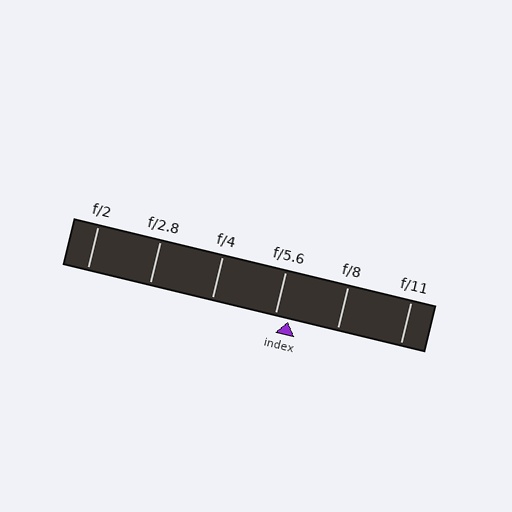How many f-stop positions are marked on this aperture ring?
There are 6 f-stop positions marked.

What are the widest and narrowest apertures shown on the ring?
The widest aperture shown is f/2 and the narrowest is f/11.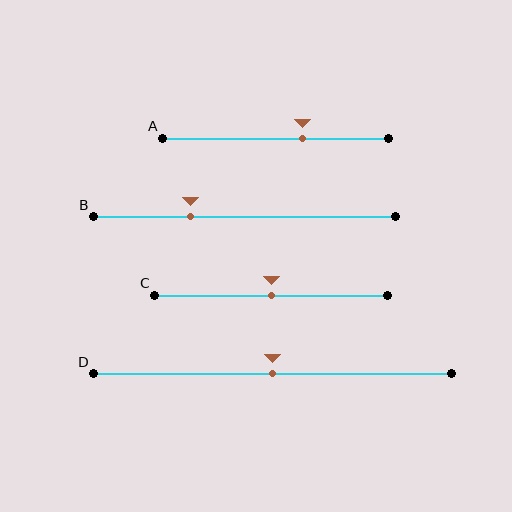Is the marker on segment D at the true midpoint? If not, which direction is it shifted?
Yes, the marker on segment D is at the true midpoint.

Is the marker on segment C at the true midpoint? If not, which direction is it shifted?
Yes, the marker on segment C is at the true midpoint.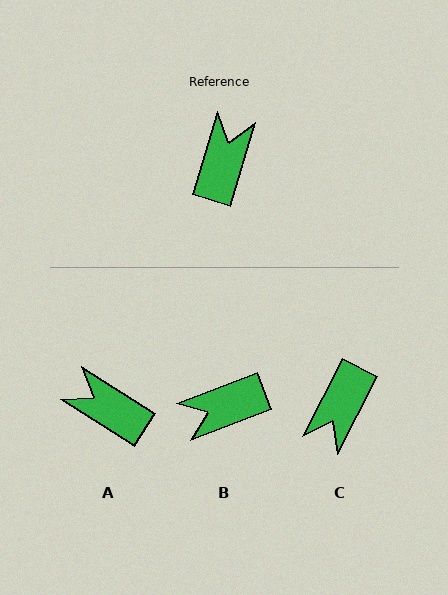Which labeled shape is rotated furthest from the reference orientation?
C, about 169 degrees away.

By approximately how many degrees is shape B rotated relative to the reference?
Approximately 127 degrees counter-clockwise.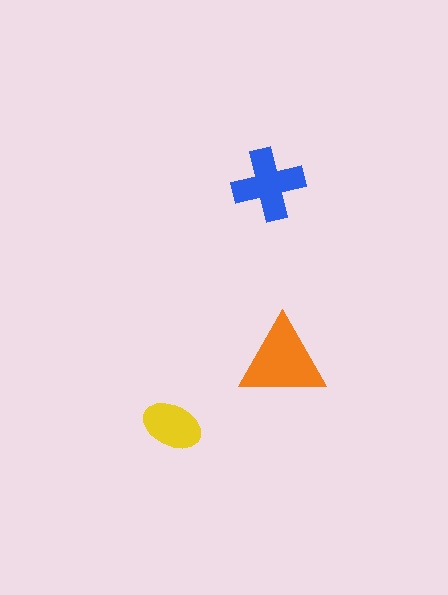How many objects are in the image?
There are 3 objects in the image.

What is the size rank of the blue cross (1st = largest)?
2nd.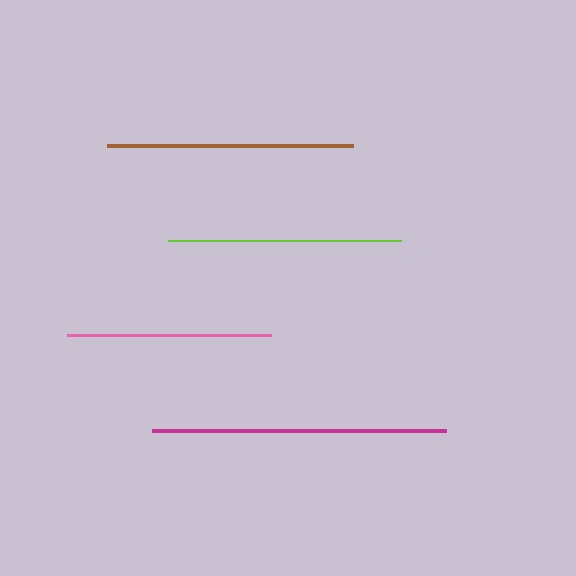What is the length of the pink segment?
The pink segment is approximately 204 pixels long.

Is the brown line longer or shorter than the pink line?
The brown line is longer than the pink line.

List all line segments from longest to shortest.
From longest to shortest: magenta, brown, lime, pink.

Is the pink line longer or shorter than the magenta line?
The magenta line is longer than the pink line.